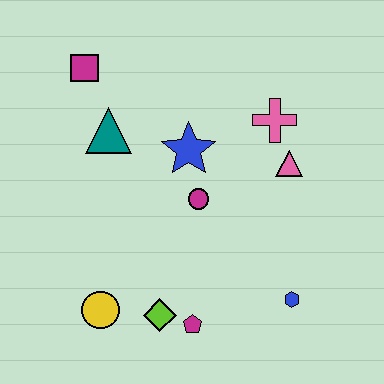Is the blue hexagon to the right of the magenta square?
Yes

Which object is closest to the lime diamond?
The magenta pentagon is closest to the lime diamond.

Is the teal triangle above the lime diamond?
Yes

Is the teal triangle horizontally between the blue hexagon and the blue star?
No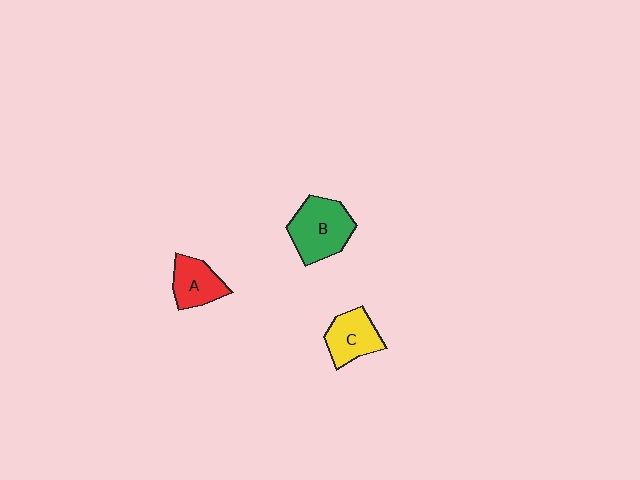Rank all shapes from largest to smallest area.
From largest to smallest: B (green), C (yellow), A (red).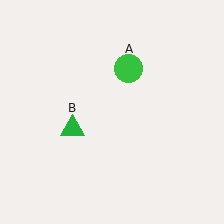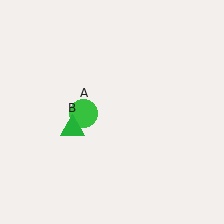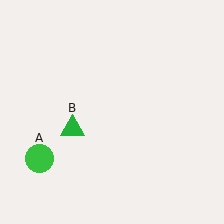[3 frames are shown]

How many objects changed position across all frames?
1 object changed position: green circle (object A).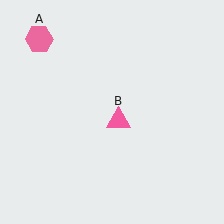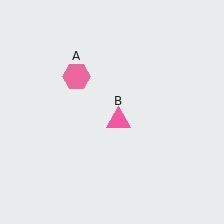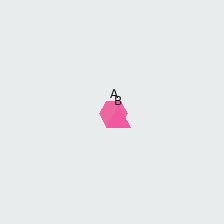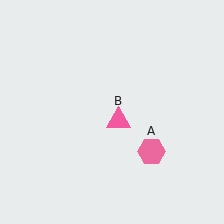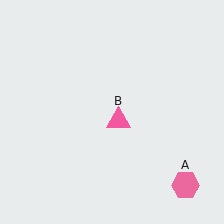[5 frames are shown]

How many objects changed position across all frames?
1 object changed position: pink hexagon (object A).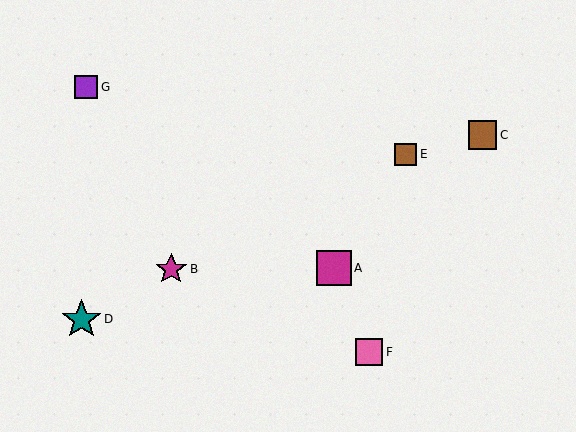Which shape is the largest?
The teal star (labeled D) is the largest.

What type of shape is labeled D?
Shape D is a teal star.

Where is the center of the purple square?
The center of the purple square is at (86, 87).